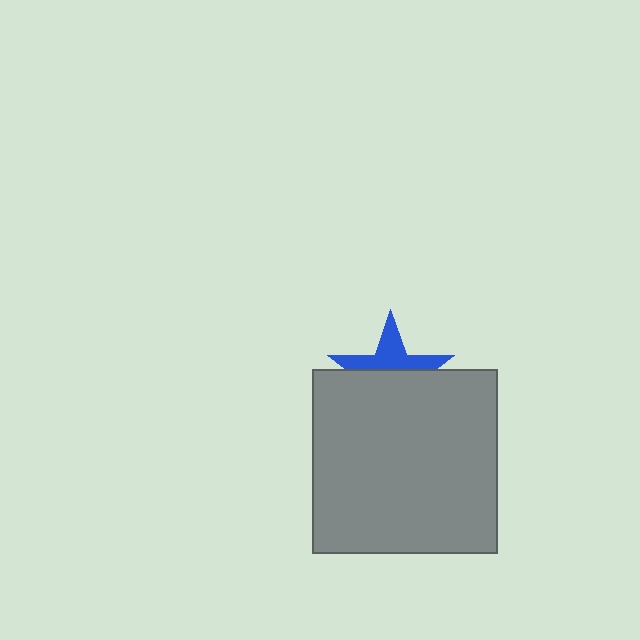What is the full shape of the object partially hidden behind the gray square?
The partially hidden object is a blue star.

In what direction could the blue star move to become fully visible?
The blue star could move up. That would shift it out from behind the gray square entirely.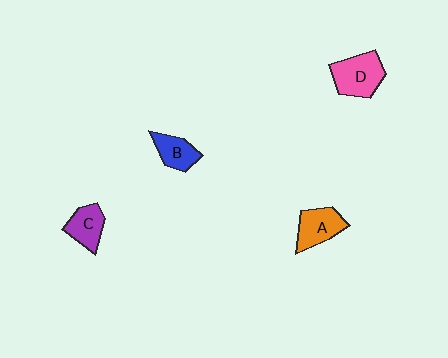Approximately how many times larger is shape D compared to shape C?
Approximately 1.4 times.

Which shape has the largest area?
Shape D (pink).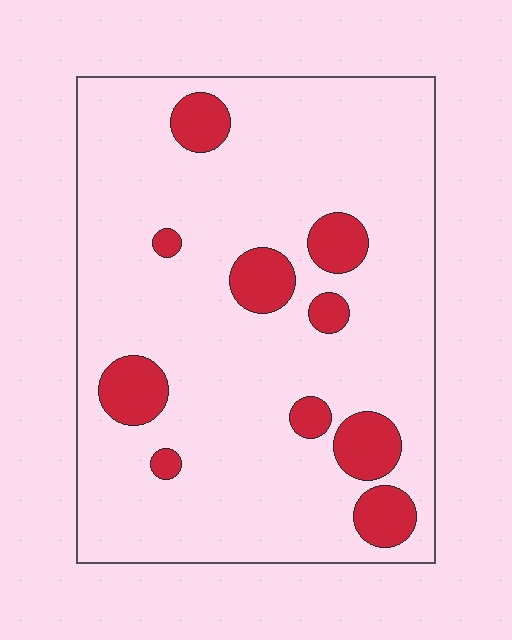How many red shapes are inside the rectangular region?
10.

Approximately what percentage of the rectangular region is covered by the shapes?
Approximately 15%.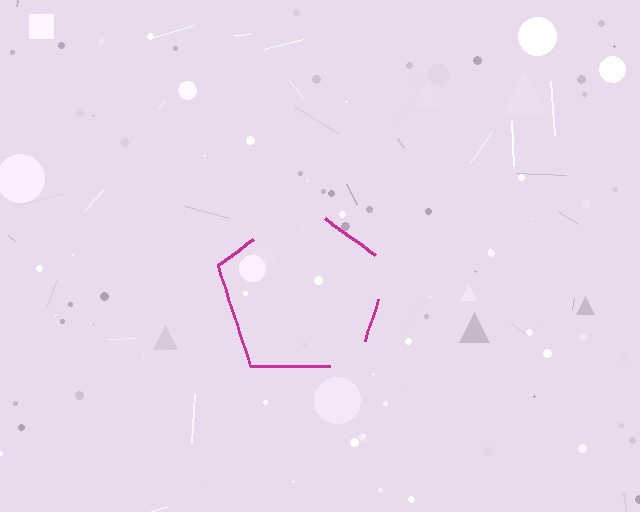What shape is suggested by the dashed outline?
The dashed outline suggests a pentagon.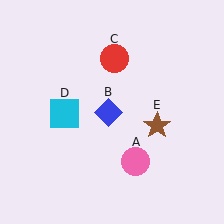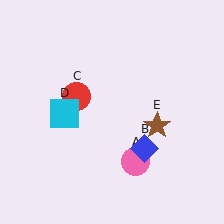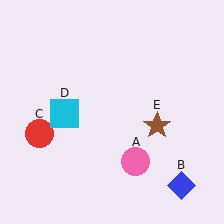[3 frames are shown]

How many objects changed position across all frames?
2 objects changed position: blue diamond (object B), red circle (object C).